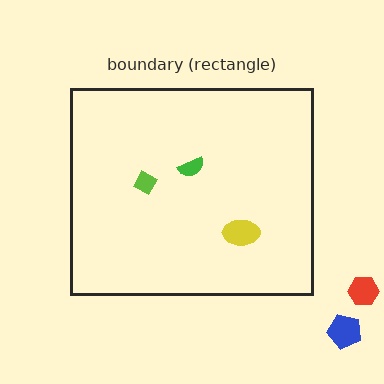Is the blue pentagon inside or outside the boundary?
Outside.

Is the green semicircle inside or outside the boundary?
Inside.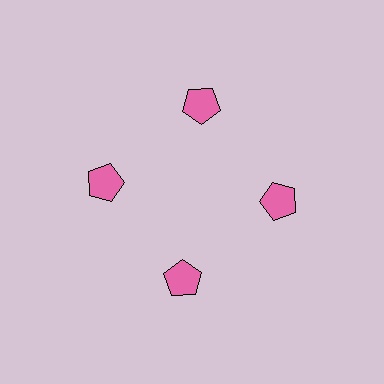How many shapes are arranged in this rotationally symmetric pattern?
There are 4 shapes, arranged in 4 groups of 1.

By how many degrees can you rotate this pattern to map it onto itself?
The pattern maps onto itself every 90 degrees of rotation.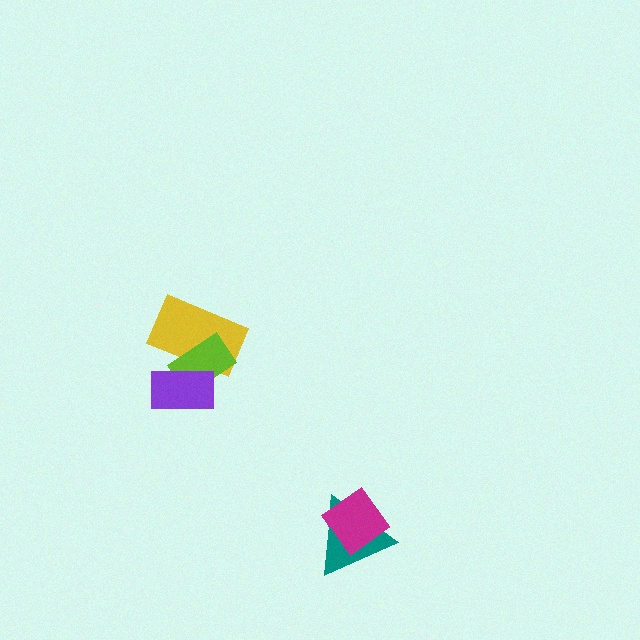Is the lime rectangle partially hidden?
Yes, it is partially covered by another shape.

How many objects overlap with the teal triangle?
1 object overlaps with the teal triangle.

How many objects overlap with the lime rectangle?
2 objects overlap with the lime rectangle.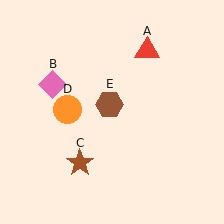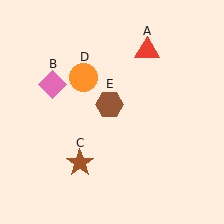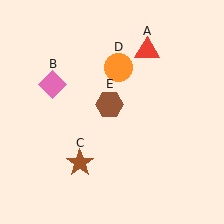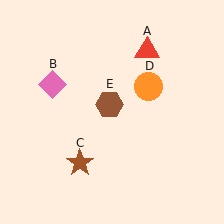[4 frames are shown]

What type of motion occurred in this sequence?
The orange circle (object D) rotated clockwise around the center of the scene.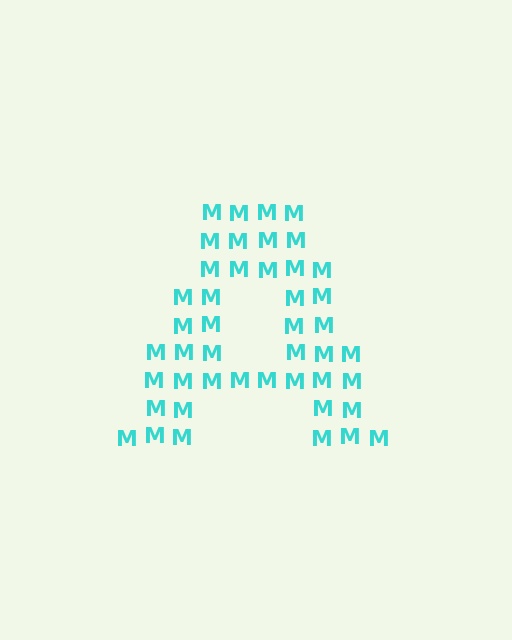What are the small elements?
The small elements are letter M's.